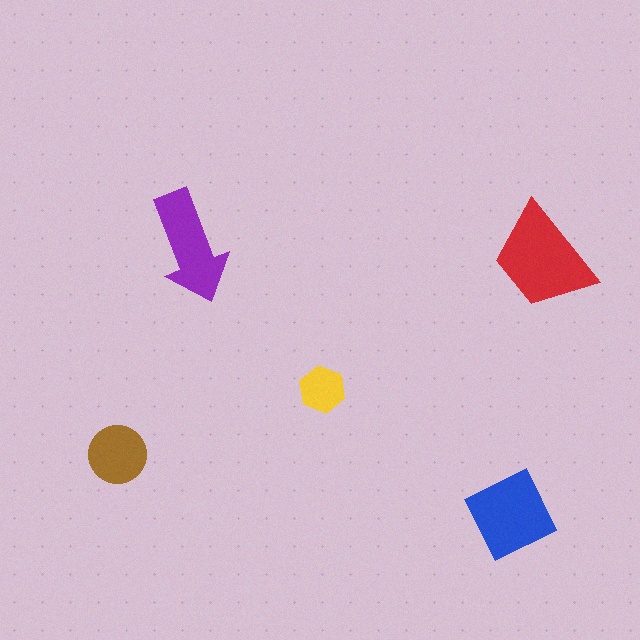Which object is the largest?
The red trapezoid.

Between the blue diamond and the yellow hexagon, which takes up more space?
The blue diamond.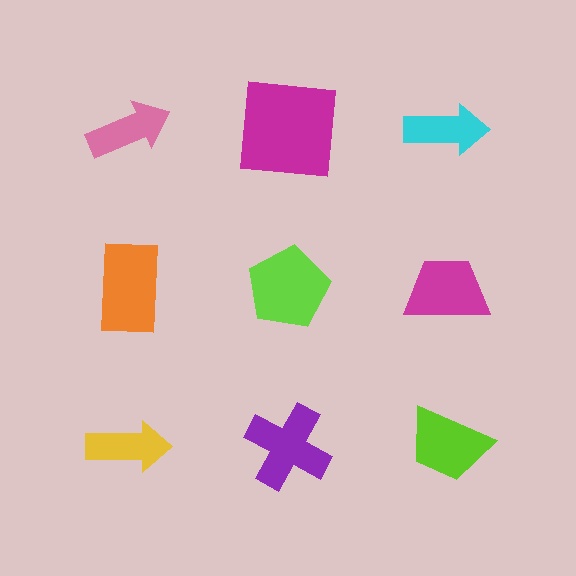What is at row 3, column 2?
A purple cross.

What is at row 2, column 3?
A magenta trapezoid.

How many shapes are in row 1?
3 shapes.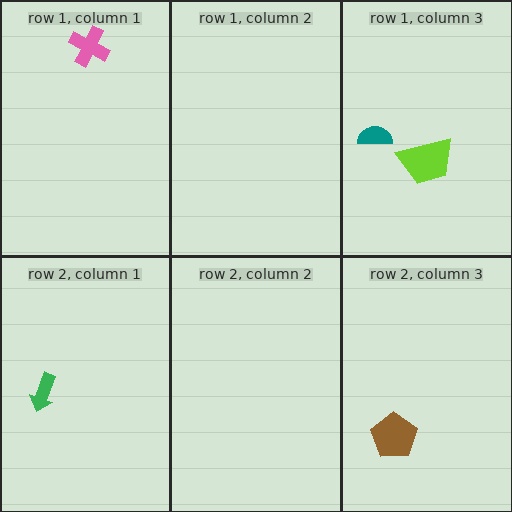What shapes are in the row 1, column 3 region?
The teal semicircle, the lime trapezoid.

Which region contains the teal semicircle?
The row 1, column 3 region.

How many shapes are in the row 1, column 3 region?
2.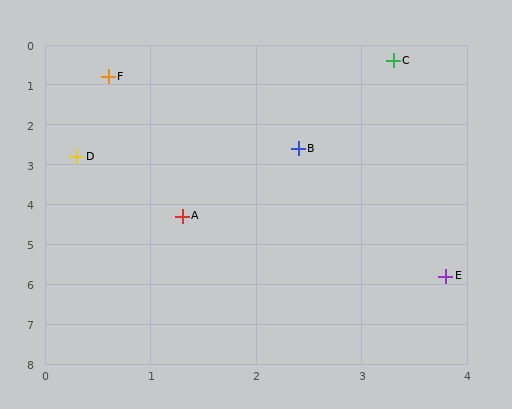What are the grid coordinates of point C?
Point C is at approximately (3.3, 0.4).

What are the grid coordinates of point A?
Point A is at approximately (1.3, 4.3).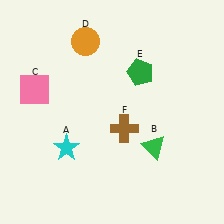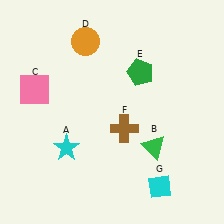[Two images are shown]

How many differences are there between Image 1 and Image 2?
There is 1 difference between the two images.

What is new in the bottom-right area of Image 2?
A cyan diamond (G) was added in the bottom-right area of Image 2.